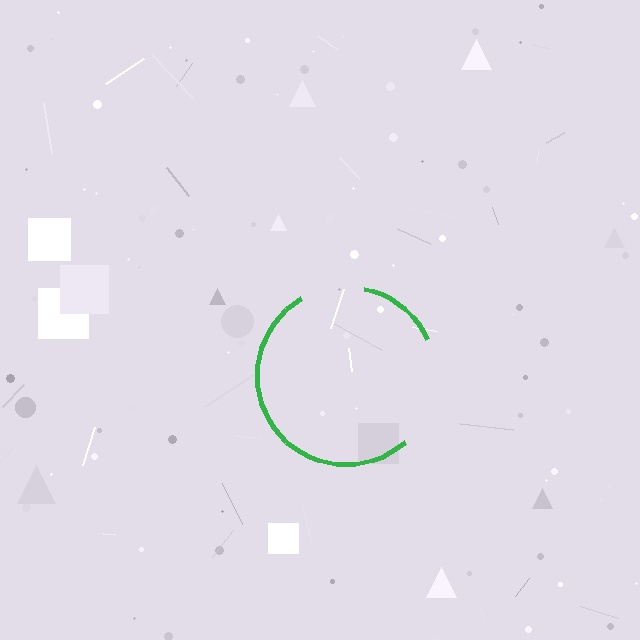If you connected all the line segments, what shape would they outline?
They would outline a circle.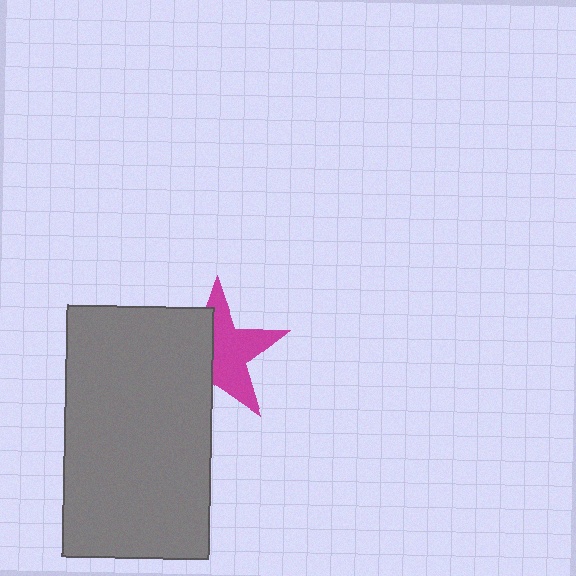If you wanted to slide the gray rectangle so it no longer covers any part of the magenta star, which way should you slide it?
Slide it left — that is the most direct way to separate the two shapes.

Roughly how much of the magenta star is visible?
About half of it is visible (roughly 55%).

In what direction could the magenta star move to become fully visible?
The magenta star could move right. That would shift it out from behind the gray rectangle entirely.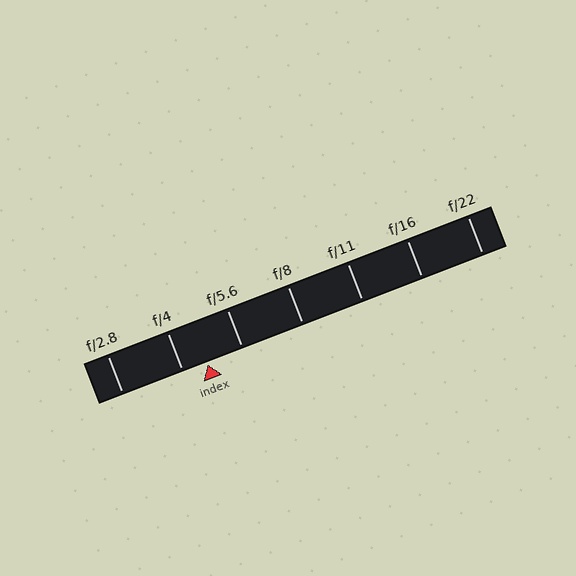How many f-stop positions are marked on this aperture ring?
There are 7 f-stop positions marked.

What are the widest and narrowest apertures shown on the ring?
The widest aperture shown is f/2.8 and the narrowest is f/22.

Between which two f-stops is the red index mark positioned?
The index mark is between f/4 and f/5.6.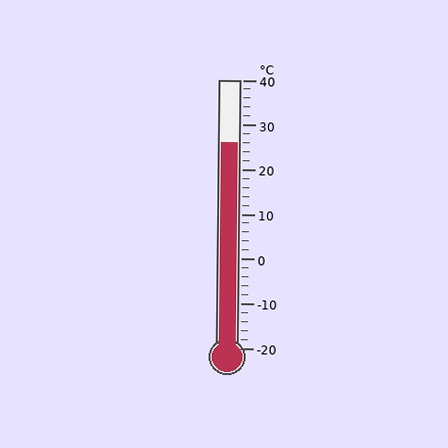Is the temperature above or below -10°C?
The temperature is above -10°C.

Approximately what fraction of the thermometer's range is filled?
The thermometer is filled to approximately 75% of its range.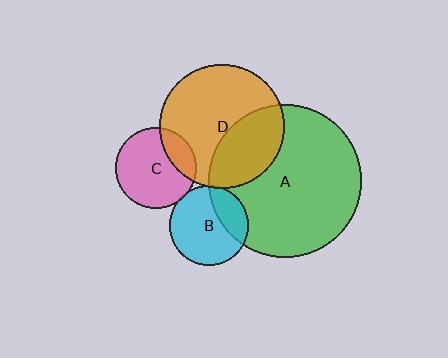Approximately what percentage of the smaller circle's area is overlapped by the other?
Approximately 5%.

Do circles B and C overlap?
Yes.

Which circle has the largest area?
Circle A (green).